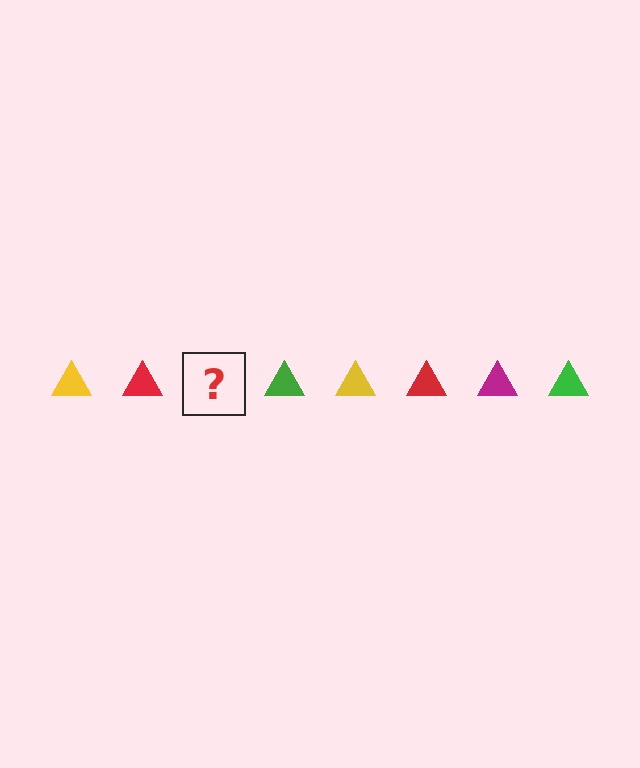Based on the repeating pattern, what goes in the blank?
The blank should be a magenta triangle.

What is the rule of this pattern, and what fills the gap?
The rule is that the pattern cycles through yellow, red, magenta, green triangles. The gap should be filled with a magenta triangle.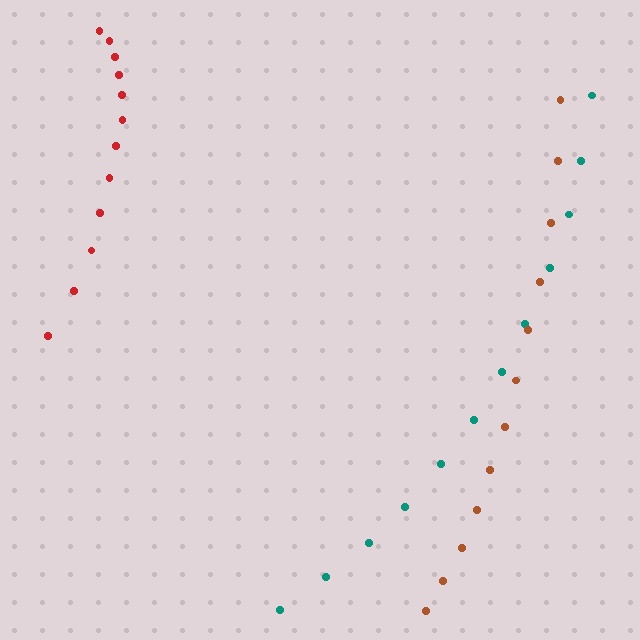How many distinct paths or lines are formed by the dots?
There are 3 distinct paths.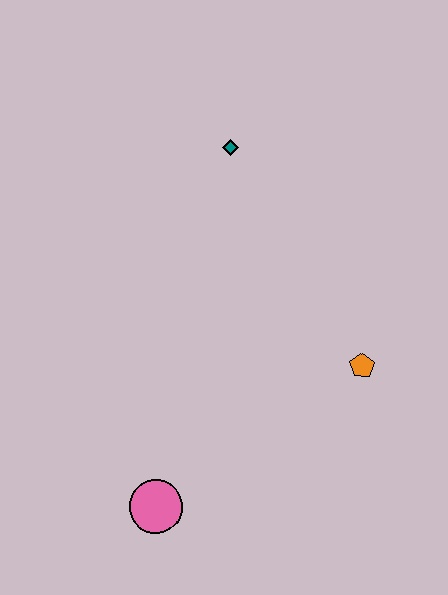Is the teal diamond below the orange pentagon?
No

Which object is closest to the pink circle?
The orange pentagon is closest to the pink circle.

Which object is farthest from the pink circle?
The teal diamond is farthest from the pink circle.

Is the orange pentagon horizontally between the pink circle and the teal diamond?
No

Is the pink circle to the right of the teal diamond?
No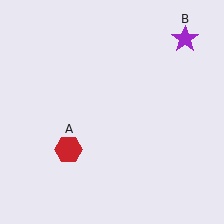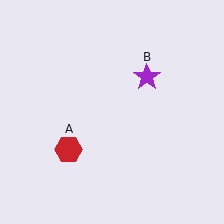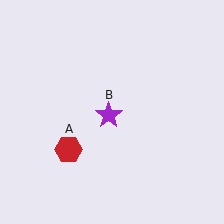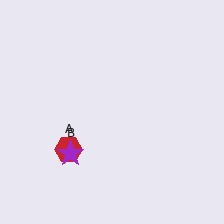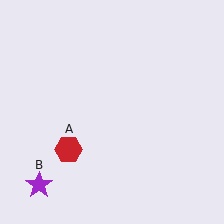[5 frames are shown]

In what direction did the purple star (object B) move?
The purple star (object B) moved down and to the left.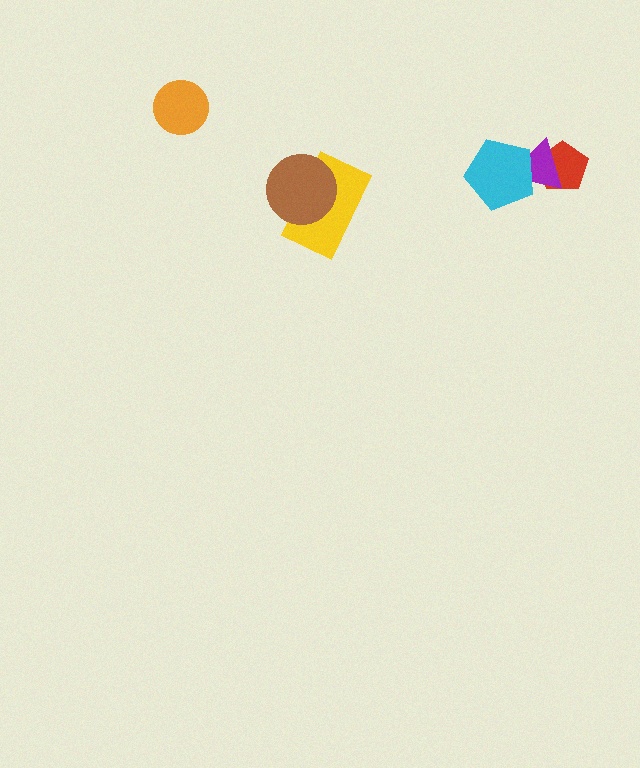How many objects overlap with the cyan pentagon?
1 object overlaps with the cyan pentagon.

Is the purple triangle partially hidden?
Yes, it is partially covered by another shape.